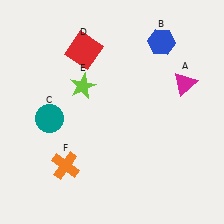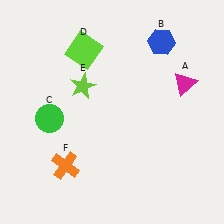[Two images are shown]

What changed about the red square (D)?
In Image 1, D is red. In Image 2, it changed to lime.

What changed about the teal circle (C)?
In Image 1, C is teal. In Image 2, it changed to green.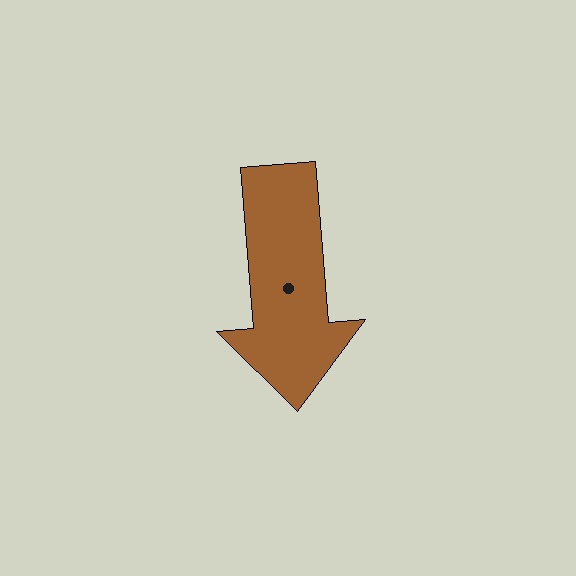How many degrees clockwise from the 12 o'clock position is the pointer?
Approximately 175 degrees.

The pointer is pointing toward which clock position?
Roughly 6 o'clock.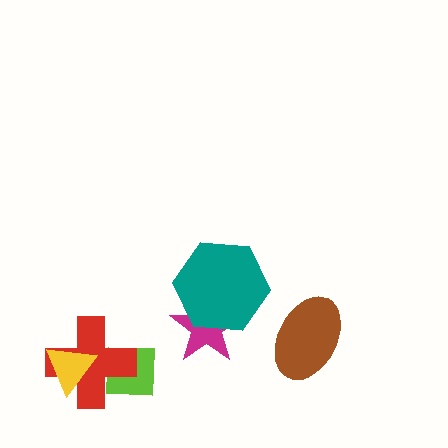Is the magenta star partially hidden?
Yes, it is partially covered by another shape.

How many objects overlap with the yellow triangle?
1 object overlaps with the yellow triangle.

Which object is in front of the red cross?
The yellow triangle is in front of the red cross.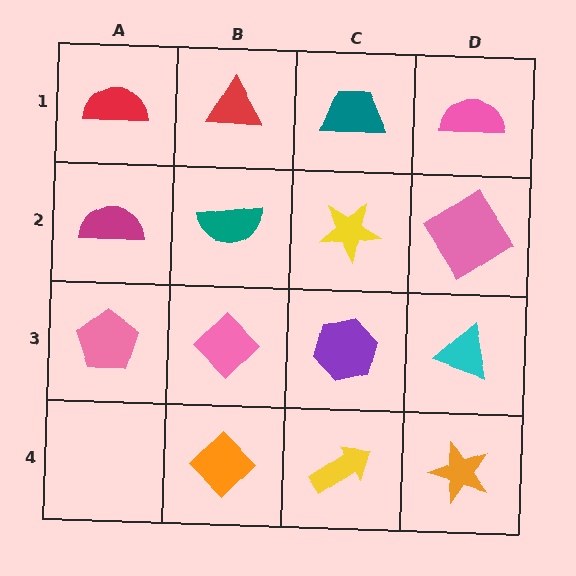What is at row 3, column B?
A pink diamond.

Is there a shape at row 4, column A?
No, that cell is empty.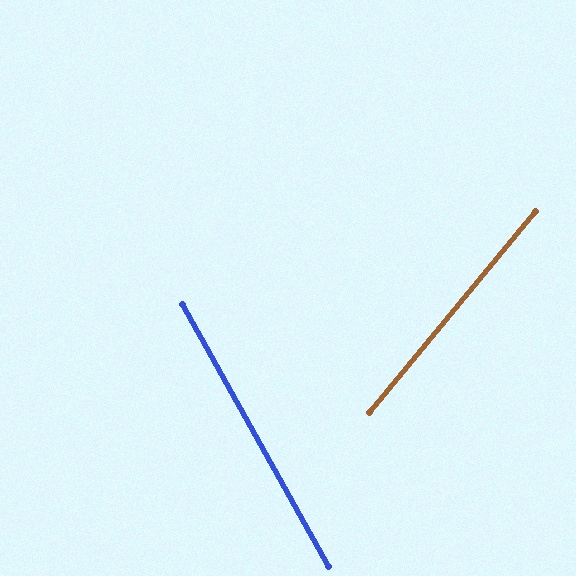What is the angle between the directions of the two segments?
Approximately 69 degrees.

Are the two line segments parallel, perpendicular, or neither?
Neither parallel nor perpendicular — they differ by about 69°.